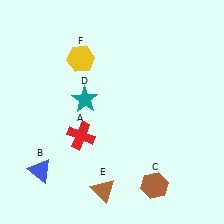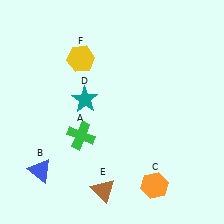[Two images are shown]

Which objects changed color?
A changed from red to green. C changed from brown to orange.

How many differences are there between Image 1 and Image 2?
There are 2 differences between the two images.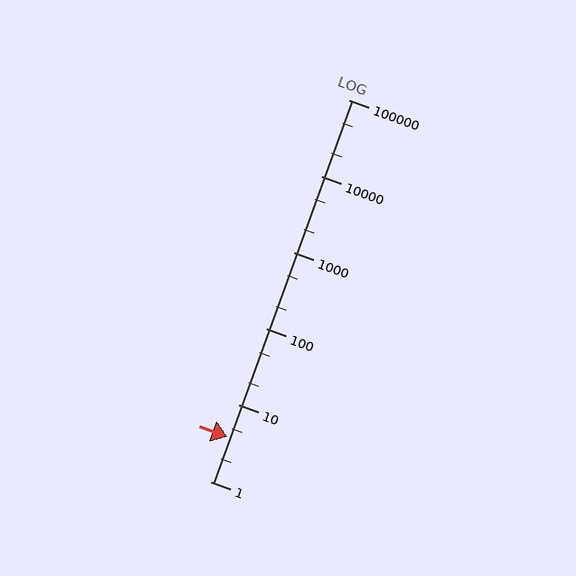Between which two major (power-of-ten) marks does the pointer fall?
The pointer is between 1 and 10.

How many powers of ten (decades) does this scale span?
The scale spans 5 decades, from 1 to 100000.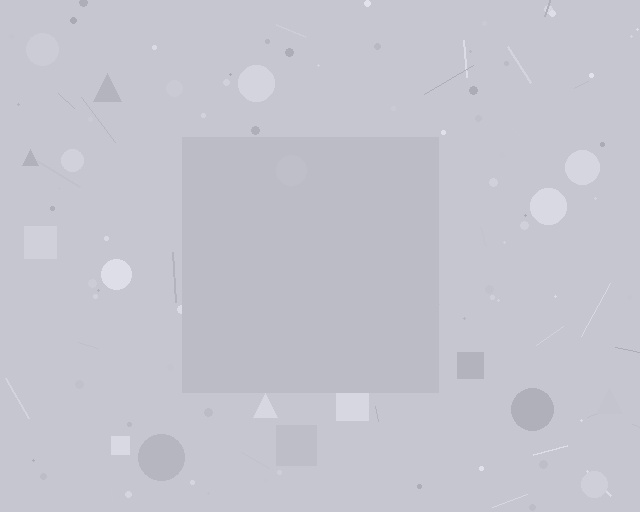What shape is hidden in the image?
A square is hidden in the image.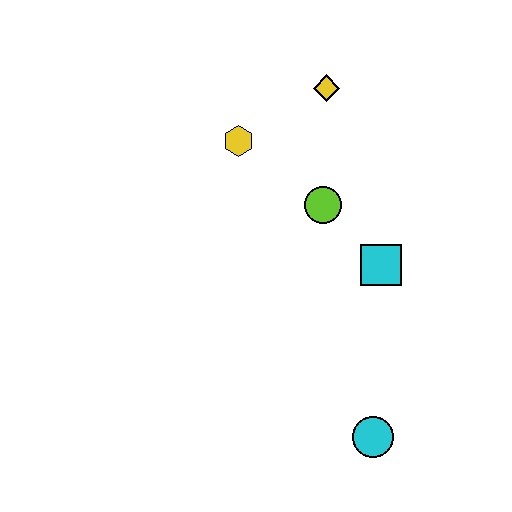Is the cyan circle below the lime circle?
Yes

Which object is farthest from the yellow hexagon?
The cyan circle is farthest from the yellow hexagon.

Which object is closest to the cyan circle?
The cyan square is closest to the cyan circle.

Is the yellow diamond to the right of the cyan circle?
No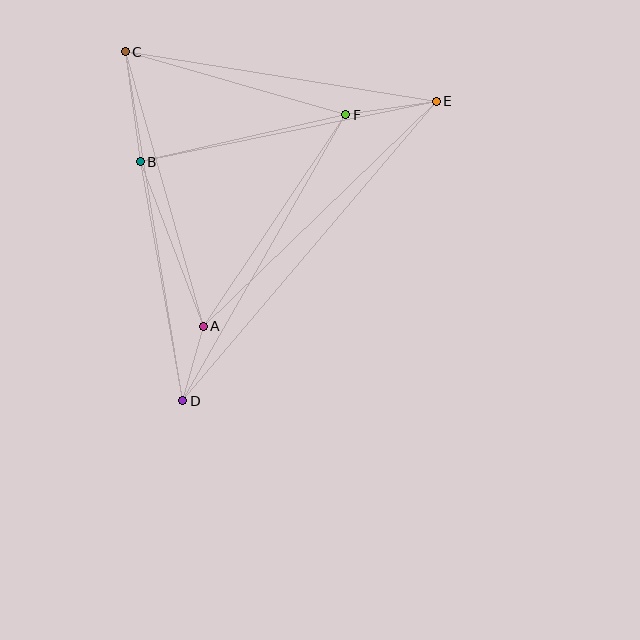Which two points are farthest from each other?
Points D and E are farthest from each other.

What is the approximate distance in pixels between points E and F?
The distance between E and F is approximately 92 pixels.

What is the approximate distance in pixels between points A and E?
The distance between A and E is approximately 324 pixels.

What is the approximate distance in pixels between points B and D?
The distance between B and D is approximately 242 pixels.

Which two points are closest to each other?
Points A and D are closest to each other.